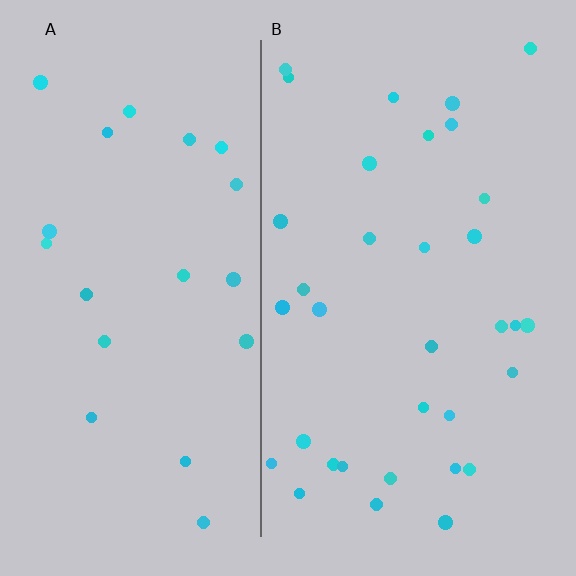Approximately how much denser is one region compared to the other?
Approximately 1.6× — region B over region A.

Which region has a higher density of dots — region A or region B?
B (the right).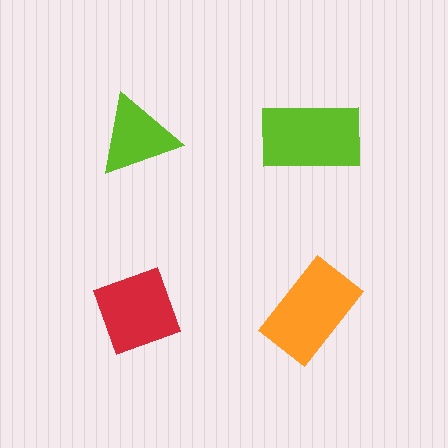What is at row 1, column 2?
A lime rectangle.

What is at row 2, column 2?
An orange rectangle.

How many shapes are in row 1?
2 shapes.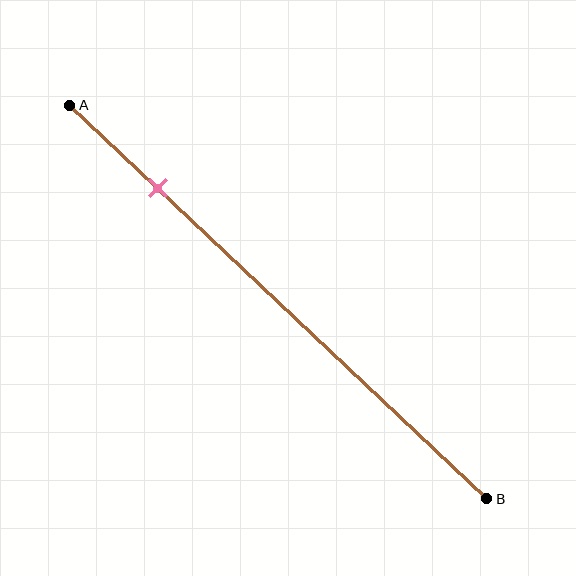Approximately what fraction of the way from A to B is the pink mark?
The pink mark is approximately 20% of the way from A to B.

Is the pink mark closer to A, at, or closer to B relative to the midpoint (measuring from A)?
The pink mark is closer to point A than the midpoint of segment AB.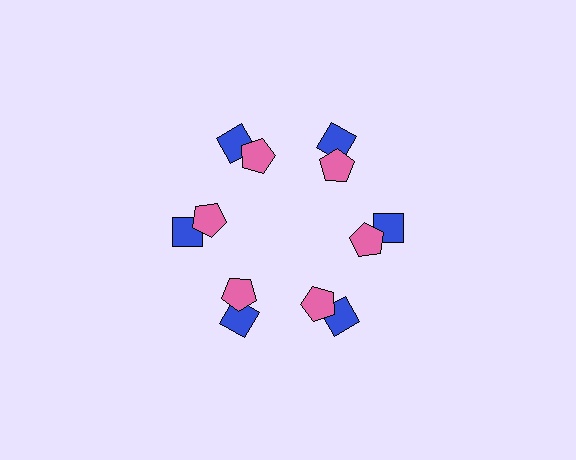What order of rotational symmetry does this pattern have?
This pattern has 6-fold rotational symmetry.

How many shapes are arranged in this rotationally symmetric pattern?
There are 12 shapes, arranged in 6 groups of 2.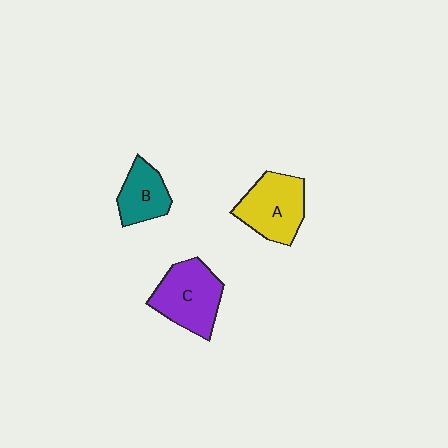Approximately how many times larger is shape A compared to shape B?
Approximately 1.5 times.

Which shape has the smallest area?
Shape B (teal).